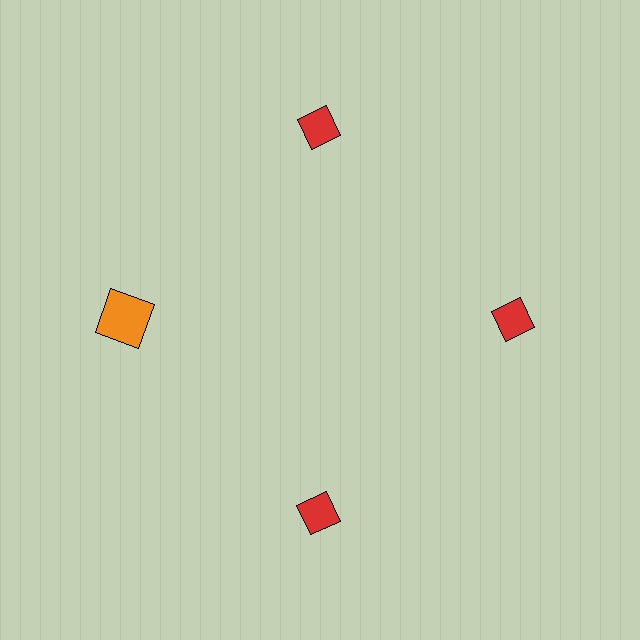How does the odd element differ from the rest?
It differs in both color (orange instead of red) and shape (square instead of diamond).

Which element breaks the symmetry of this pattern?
The orange square at roughly the 9 o'clock position breaks the symmetry. All other shapes are red diamonds.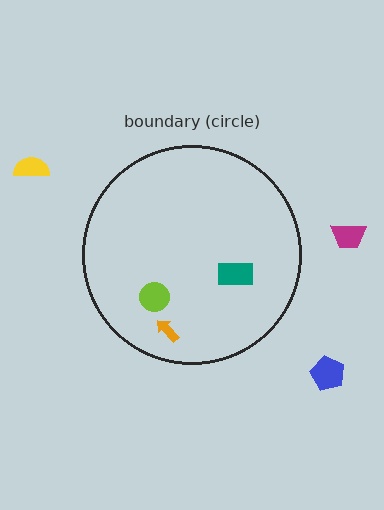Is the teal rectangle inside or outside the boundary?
Inside.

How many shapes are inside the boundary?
3 inside, 3 outside.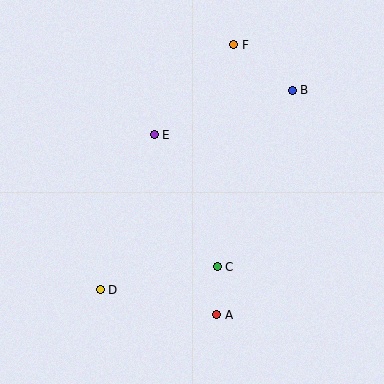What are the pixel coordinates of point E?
Point E is at (154, 135).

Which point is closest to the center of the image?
Point E at (154, 135) is closest to the center.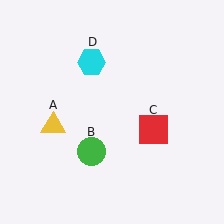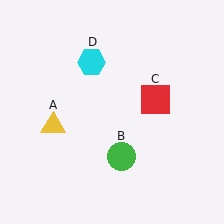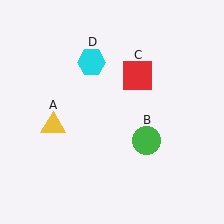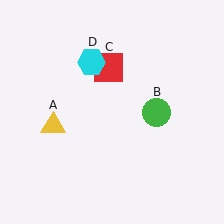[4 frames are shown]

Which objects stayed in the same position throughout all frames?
Yellow triangle (object A) and cyan hexagon (object D) remained stationary.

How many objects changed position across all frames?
2 objects changed position: green circle (object B), red square (object C).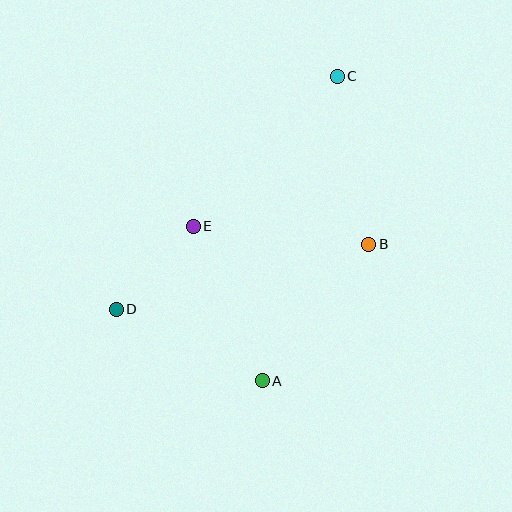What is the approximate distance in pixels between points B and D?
The distance between B and D is approximately 261 pixels.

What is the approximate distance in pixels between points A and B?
The distance between A and B is approximately 173 pixels.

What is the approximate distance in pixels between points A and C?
The distance between A and C is approximately 313 pixels.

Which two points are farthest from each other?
Points C and D are farthest from each other.